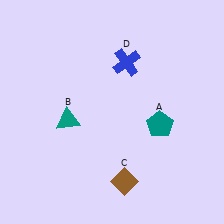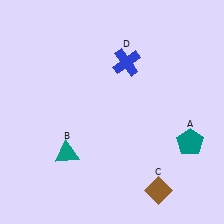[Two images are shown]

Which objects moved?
The objects that moved are: the teal pentagon (A), the teal triangle (B), the brown diamond (C).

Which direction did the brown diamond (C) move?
The brown diamond (C) moved right.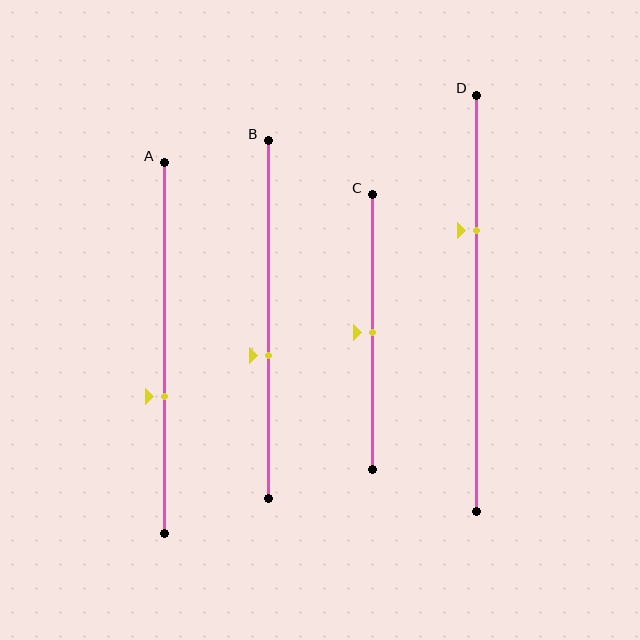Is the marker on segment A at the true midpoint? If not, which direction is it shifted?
No, the marker on segment A is shifted downward by about 13% of the segment length.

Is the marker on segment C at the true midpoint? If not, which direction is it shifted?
Yes, the marker on segment C is at the true midpoint.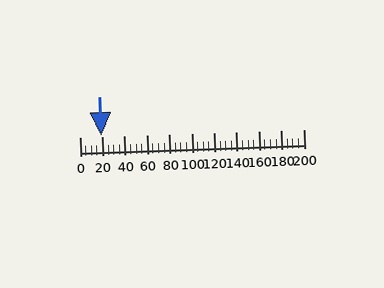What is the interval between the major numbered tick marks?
The major tick marks are spaced 20 units apart.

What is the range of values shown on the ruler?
The ruler shows values from 0 to 200.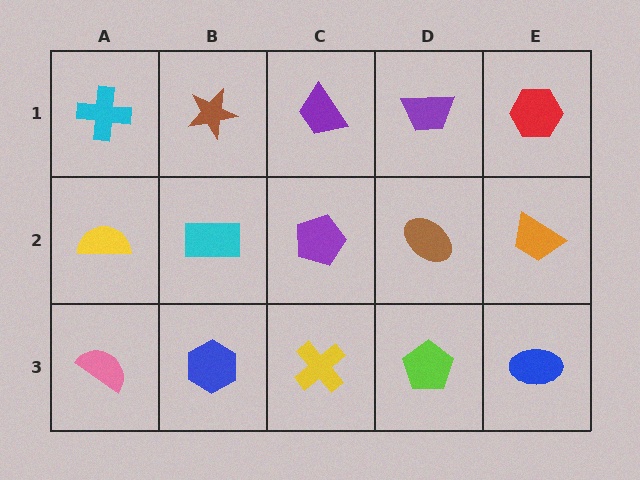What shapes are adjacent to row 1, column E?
An orange trapezoid (row 2, column E), a purple trapezoid (row 1, column D).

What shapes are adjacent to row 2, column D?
A purple trapezoid (row 1, column D), a lime pentagon (row 3, column D), a purple pentagon (row 2, column C), an orange trapezoid (row 2, column E).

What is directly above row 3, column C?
A purple pentagon.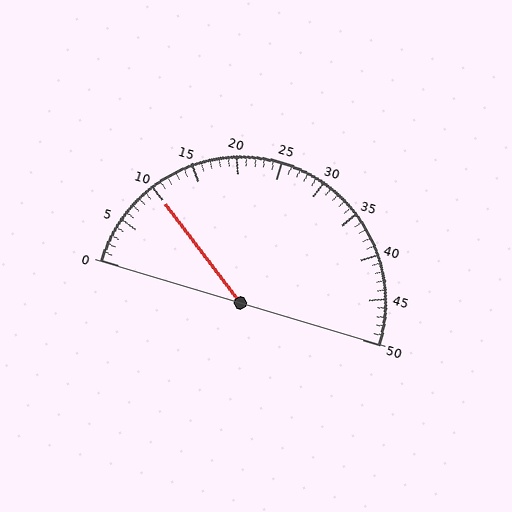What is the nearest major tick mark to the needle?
The nearest major tick mark is 10.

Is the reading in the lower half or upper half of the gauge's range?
The reading is in the lower half of the range (0 to 50).